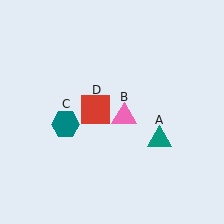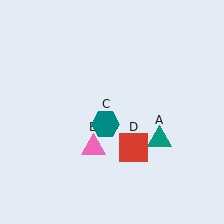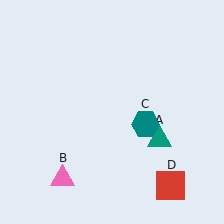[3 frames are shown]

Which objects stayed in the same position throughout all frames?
Teal triangle (object A) remained stationary.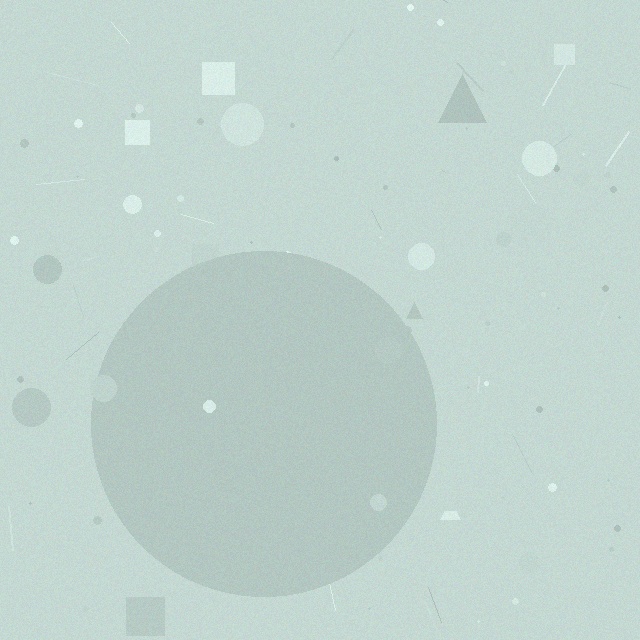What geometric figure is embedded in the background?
A circle is embedded in the background.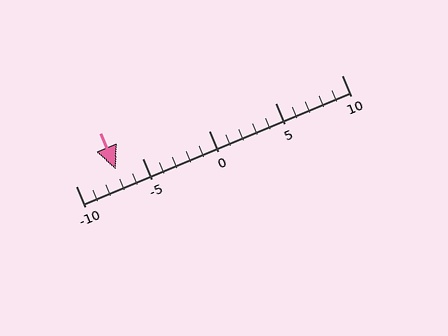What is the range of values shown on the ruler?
The ruler shows values from -10 to 10.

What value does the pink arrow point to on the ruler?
The pink arrow points to approximately -7.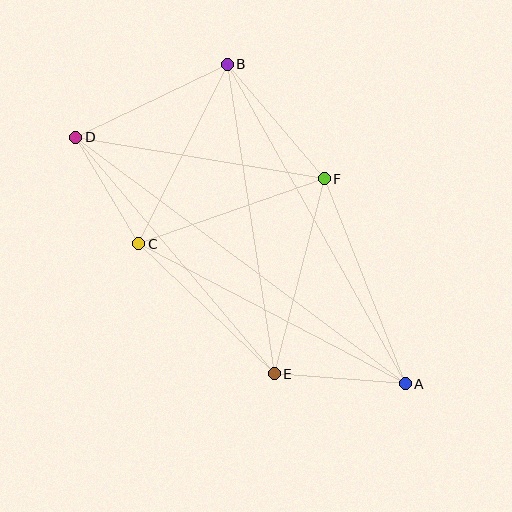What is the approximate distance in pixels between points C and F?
The distance between C and F is approximately 196 pixels.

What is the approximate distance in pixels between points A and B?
The distance between A and B is approximately 366 pixels.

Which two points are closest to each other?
Points C and D are closest to each other.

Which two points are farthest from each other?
Points A and D are farthest from each other.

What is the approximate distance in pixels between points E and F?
The distance between E and F is approximately 201 pixels.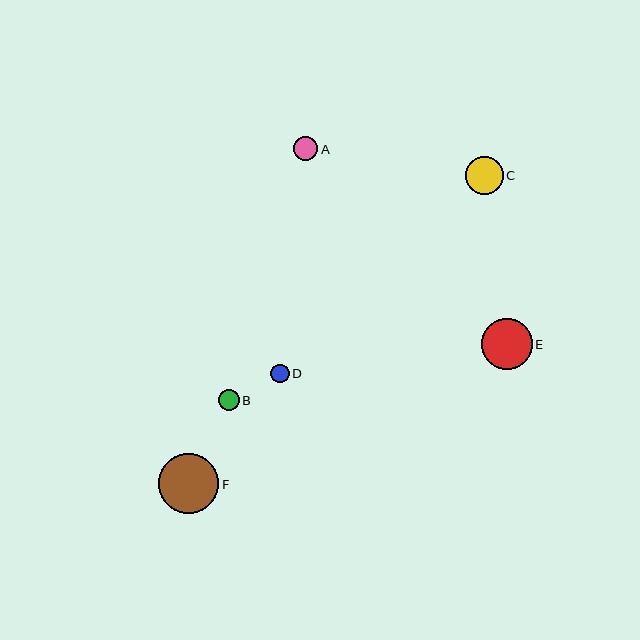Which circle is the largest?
Circle F is the largest with a size of approximately 60 pixels.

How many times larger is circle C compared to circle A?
Circle C is approximately 1.6 times the size of circle A.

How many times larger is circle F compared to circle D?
Circle F is approximately 3.2 times the size of circle D.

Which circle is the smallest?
Circle D is the smallest with a size of approximately 18 pixels.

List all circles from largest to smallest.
From largest to smallest: F, E, C, A, B, D.